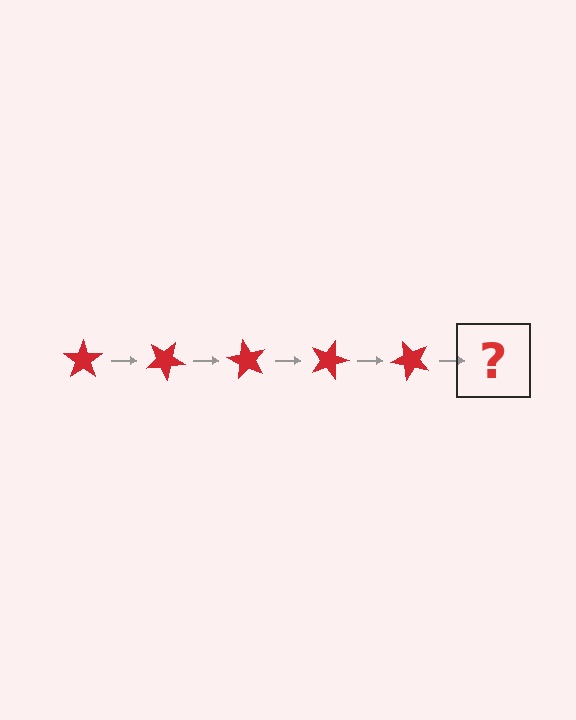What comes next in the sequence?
The next element should be a red star rotated 150 degrees.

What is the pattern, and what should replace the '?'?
The pattern is that the star rotates 30 degrees each step. The '?' should be a red star rotated 150 degrees.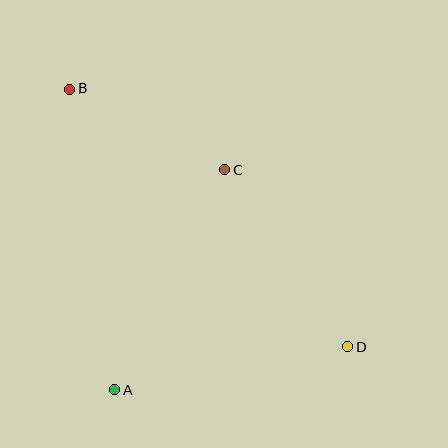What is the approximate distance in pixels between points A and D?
The distance between A and D is approximately 237 pixels.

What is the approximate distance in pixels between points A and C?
The distance between A and C is approximately 247 pixels.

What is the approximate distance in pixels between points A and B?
The distance between A and B is approximately 305 pixels.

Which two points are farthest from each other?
Points B and D are farthest from each other.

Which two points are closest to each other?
Points B and C are closest to each other.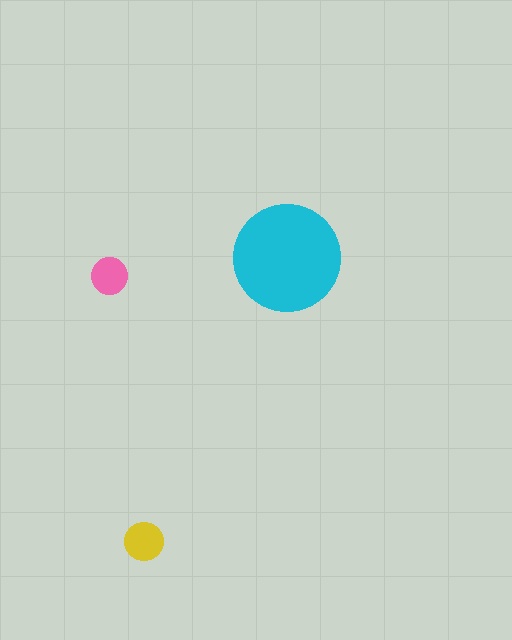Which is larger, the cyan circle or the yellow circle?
The cyan one.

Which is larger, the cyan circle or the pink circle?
The cyan one.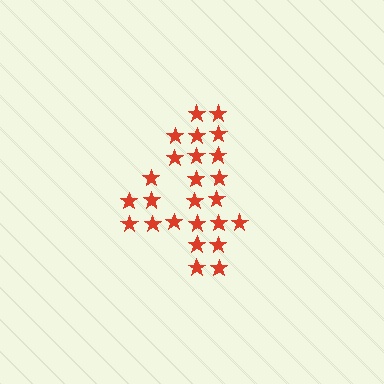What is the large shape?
The large shape is the digit 4.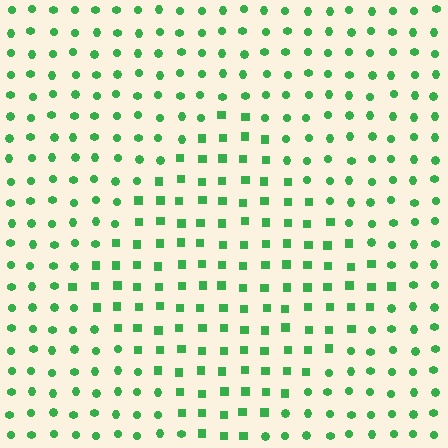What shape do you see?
I see a diamond.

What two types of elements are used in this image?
The image uses squares inside the diamond region and circles outside it.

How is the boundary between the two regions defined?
The boundary is defined by a change in element shape: squares inside vs. circles outside. All elements share the same color and spacing.